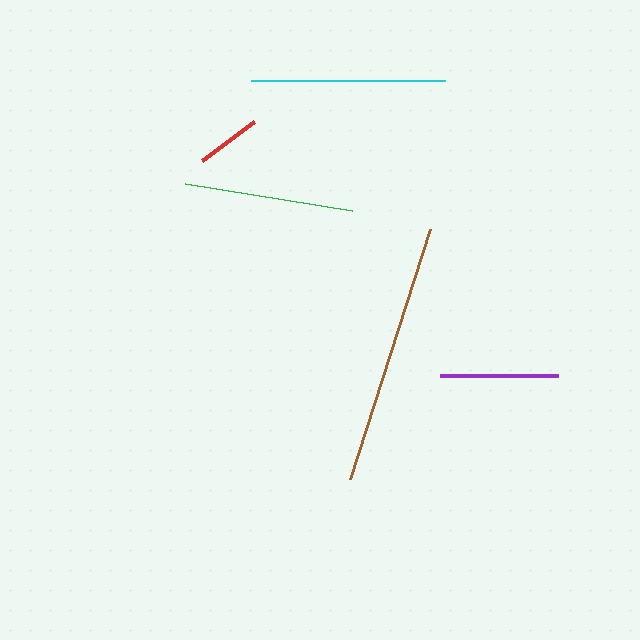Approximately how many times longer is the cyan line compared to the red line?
The cyan line is approximately 3.0 times the length of the red line.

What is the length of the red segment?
The red segment is approximately 65 pixels long.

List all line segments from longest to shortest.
From longest to shortest: brown, cyan, green, purple, red.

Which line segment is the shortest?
The red line is the shortest at approximately 65 pixels.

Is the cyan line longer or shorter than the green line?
The cyan line is longer than the green line.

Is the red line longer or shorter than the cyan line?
The cyan line is longer than the red line.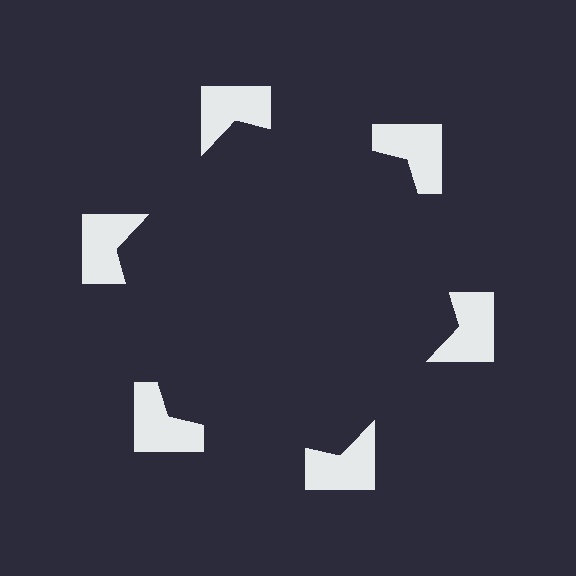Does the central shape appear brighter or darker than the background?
It typically appears slightly darker than the background, even though no actual brightness change is drawn.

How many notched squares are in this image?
There are 6 — one at each vertex of the illusory hexagon.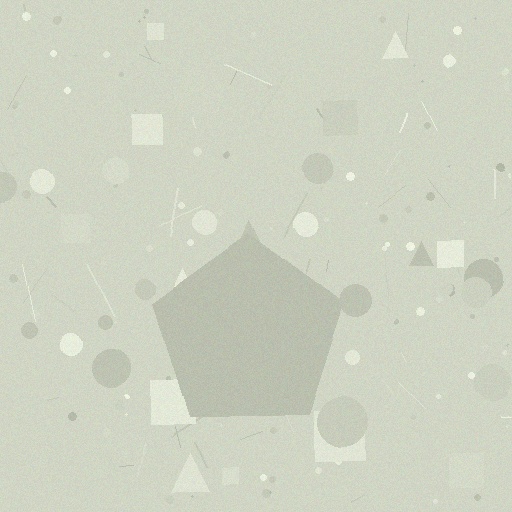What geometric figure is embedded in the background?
A pentagon is embedded in the background.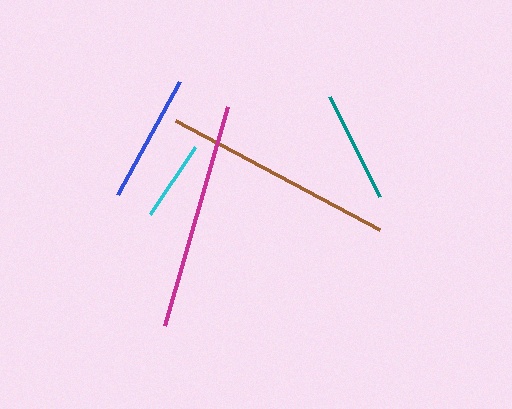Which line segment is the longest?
The brown line is the longest at approximately 231 pixels.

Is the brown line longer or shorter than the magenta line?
The brown line is longer than the magenta line.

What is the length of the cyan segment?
The cyan segment is approximately 81 pixels long.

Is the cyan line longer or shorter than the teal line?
The teal line is longer than the cyan line.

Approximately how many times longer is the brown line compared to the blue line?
The brown line is approximately 1.8 times the length of the blue line.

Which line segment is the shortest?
The cyan line is the shortest at approximately 81 pixels.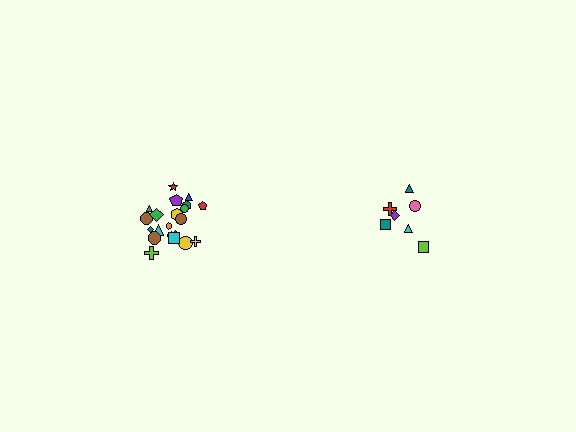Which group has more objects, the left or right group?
The left group.